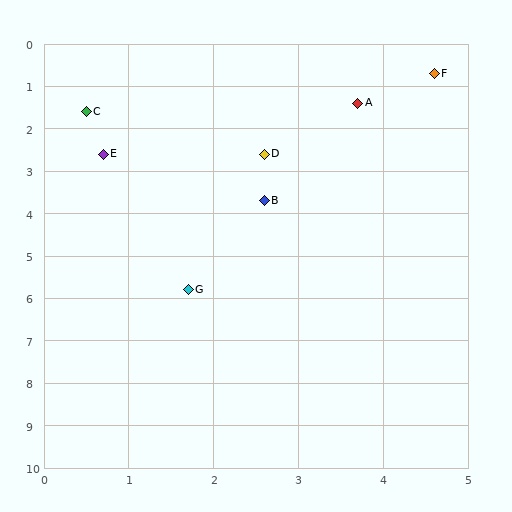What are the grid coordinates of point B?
Point B is at approximately (2.6, 3.7).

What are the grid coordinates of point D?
Point D is at approximately (2.6, 2.6).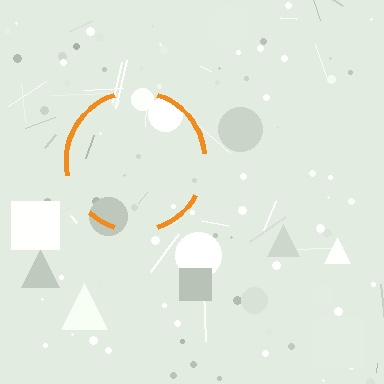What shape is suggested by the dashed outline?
The dashed outline suggests a circle.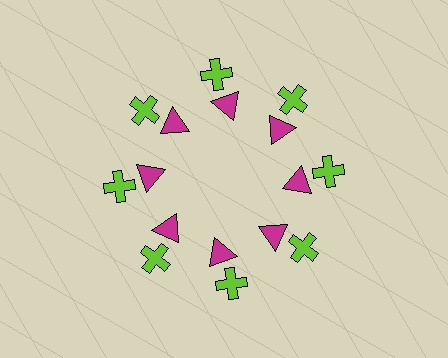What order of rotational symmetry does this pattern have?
This pattern has 8-fold rotational symmetry.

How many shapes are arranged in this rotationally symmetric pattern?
There are 16 shapes, arranged in 8 groups of 2.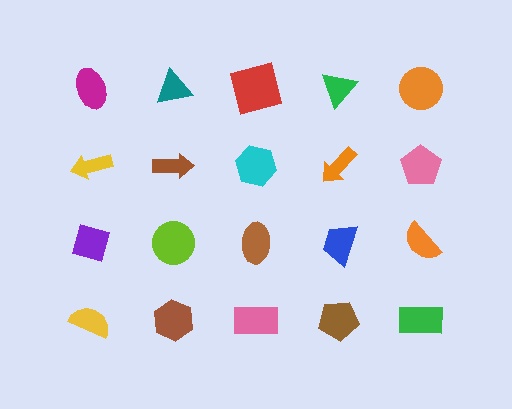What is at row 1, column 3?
A red square.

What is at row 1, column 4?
A green triangle.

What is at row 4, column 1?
A yellow semicircle.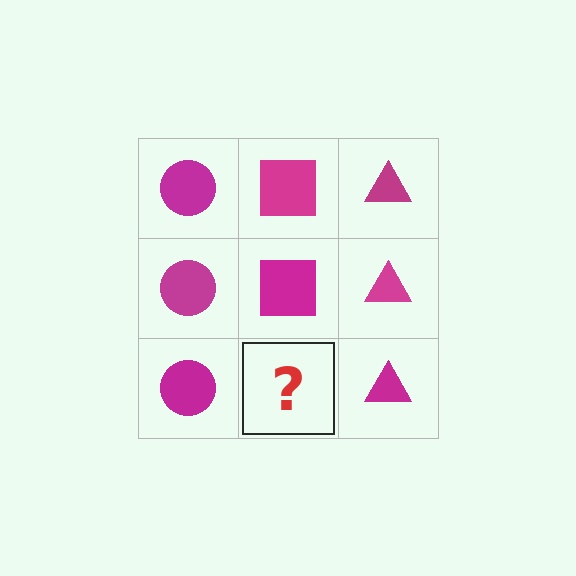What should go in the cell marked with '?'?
The missing cell should contain a magenta square.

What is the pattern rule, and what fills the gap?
The rule is that each column has a consistent shape. The gap should be filled with a magenta square.